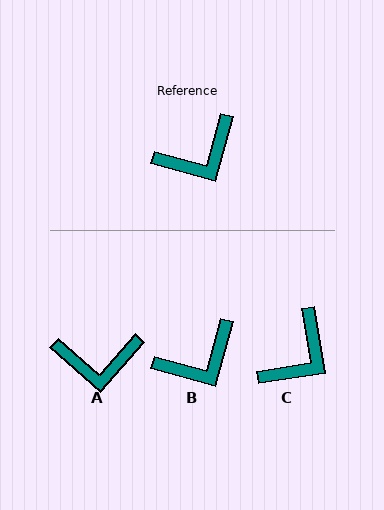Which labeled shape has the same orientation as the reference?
B.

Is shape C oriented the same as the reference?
No, it is off by about 24 degrees.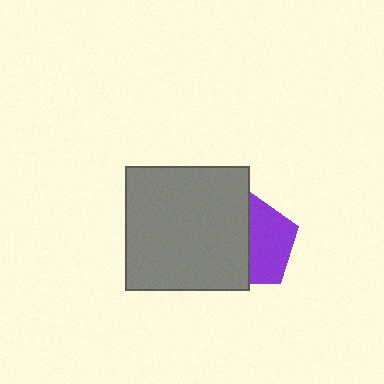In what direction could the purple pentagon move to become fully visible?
The purple pentagon could move right. That would shift it out from behind the gray square entirely.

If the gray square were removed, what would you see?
You would see the complete purple pentagon.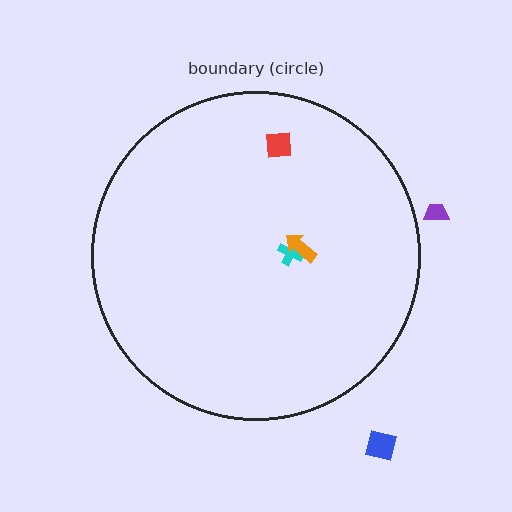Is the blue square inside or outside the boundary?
Outside.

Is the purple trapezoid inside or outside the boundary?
Outside.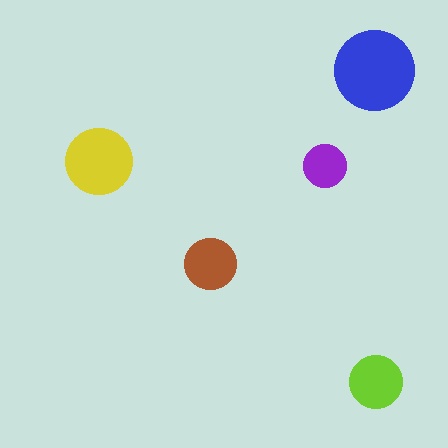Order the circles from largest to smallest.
the blue one, the yellow one, the lime one, the brown one, the purple one.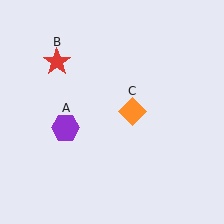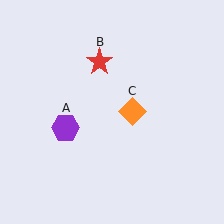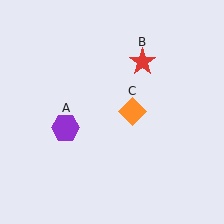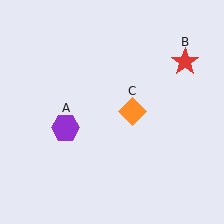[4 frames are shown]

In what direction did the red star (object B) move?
The red star (object B) moved right.